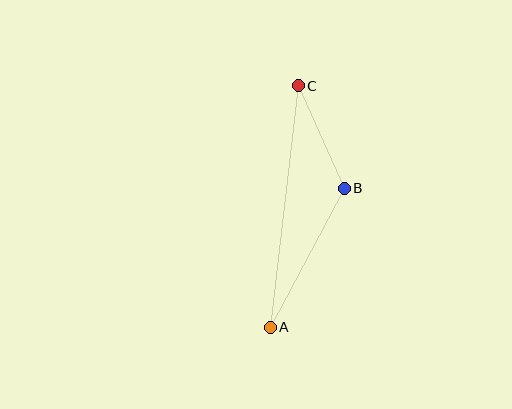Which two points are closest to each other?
Points B and C are closest to each other.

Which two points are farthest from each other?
Points A and C are farthest from each other.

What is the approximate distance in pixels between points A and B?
The distance between A and B is approximately 158 pixels.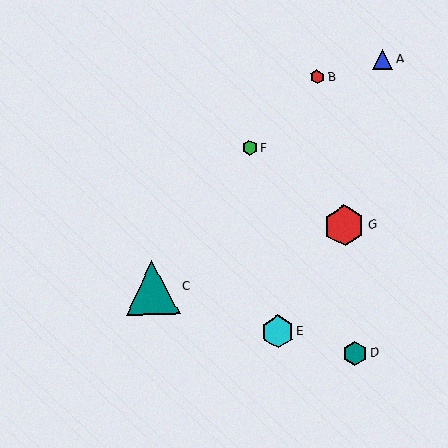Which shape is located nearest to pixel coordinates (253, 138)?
The green hexagon (labeled F) at (250, 148) is nearest to that location.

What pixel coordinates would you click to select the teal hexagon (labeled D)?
Click at (355, 353) to select the teal hexagon D.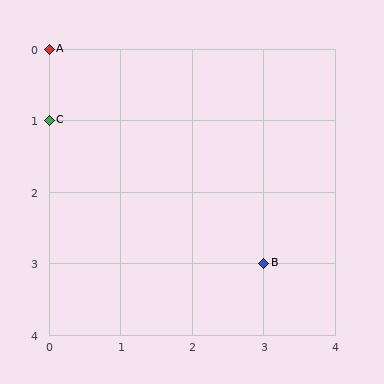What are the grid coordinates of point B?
Point B is at grid coordinates (3, 3).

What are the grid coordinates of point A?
Point A is at grid coordinates (0, 0).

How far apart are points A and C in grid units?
Points A and C are 1 row apart.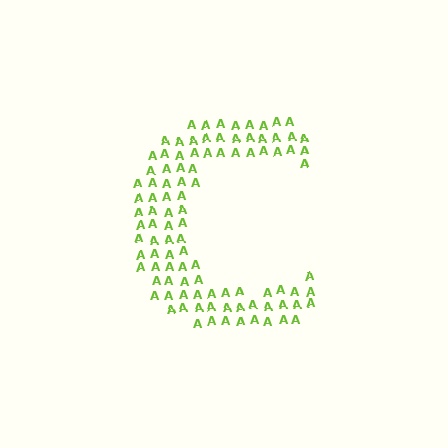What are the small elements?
The small elements are letter A's.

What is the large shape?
The large shape is the letter C.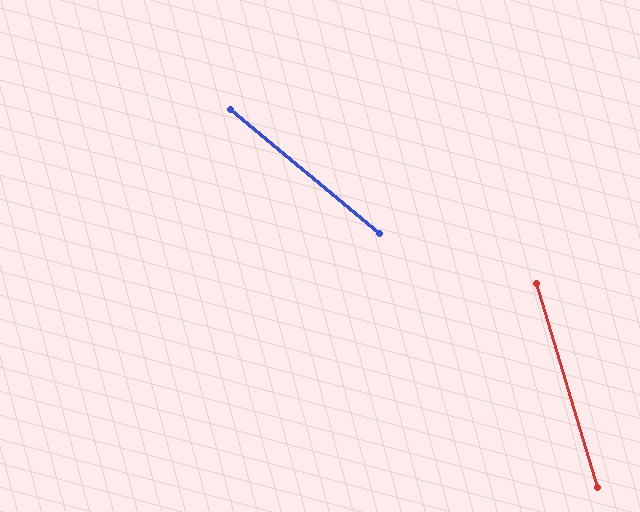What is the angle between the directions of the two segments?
Approximately 34 degrees.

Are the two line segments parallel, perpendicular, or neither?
Neither parallel nor perpendicular — they differ by about 34°.